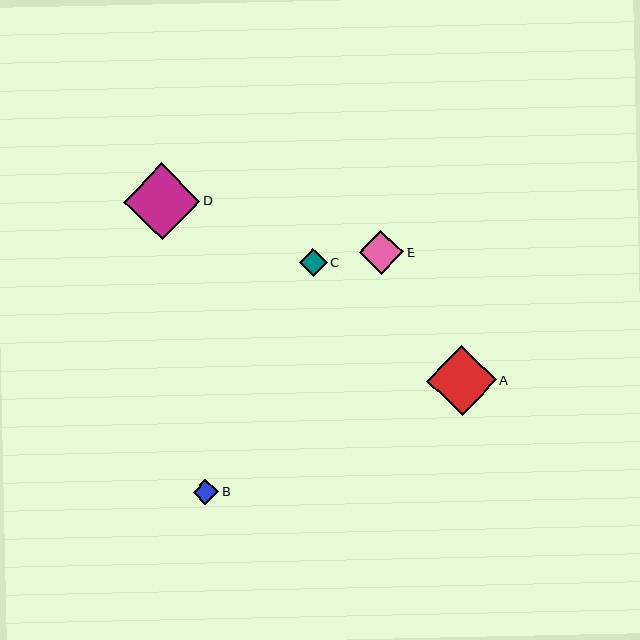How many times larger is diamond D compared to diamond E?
Diamond D is approximately 1.7 times the size of diamond E.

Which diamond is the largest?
Diamond D is the largest with a size of approximately 76 pixels.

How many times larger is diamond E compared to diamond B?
Diamond E is approximately 1.7 times the size of diamond B.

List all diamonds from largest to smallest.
From largest to smallest: D, A, E, C, B.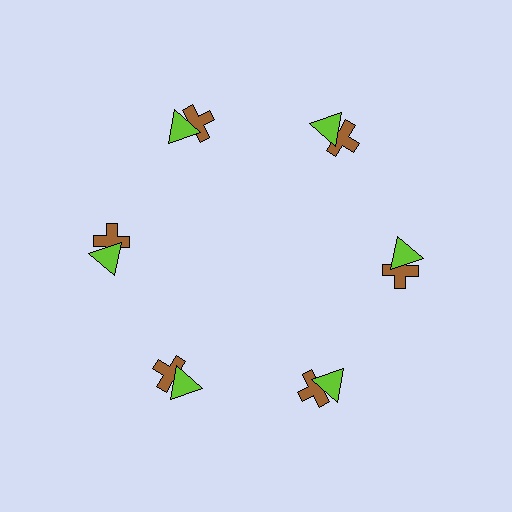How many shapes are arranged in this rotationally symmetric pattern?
There are 12 shapes, arranged in 6 groups of 2.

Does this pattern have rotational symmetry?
Yes, this pattern has 6-fold rotational symmetry. It looks the same after rotating 60 degrees around the center.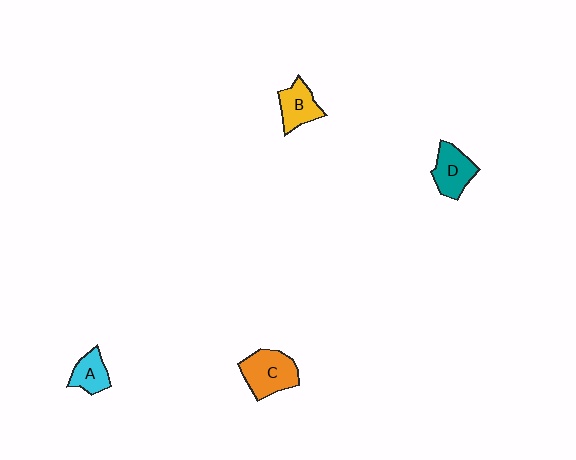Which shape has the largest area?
Shape C (orange).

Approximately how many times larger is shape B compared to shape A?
Approximately 1.2 times.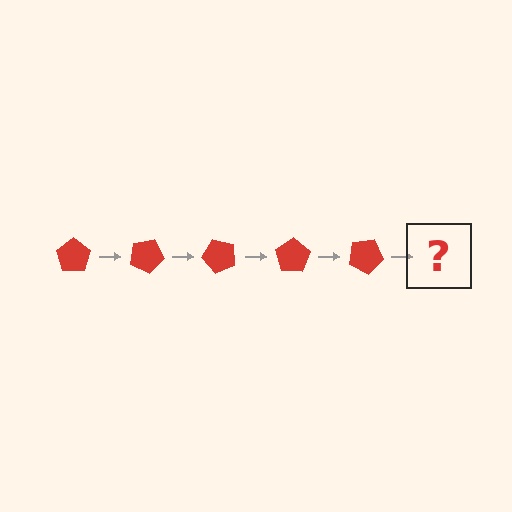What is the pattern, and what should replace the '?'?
The pattern is that the pentagon rotates 25 degrees each step. The '?' should be a red pentagon rotated 125 degrees.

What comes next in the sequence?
The next element should be a red pentagon rotated 125 degrees.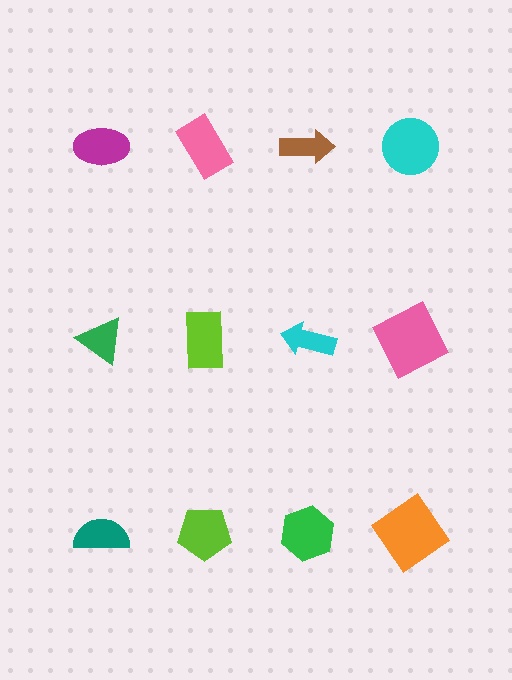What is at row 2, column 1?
A green triangle.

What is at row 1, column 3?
A brown arrow.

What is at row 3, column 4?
An orange diamond.